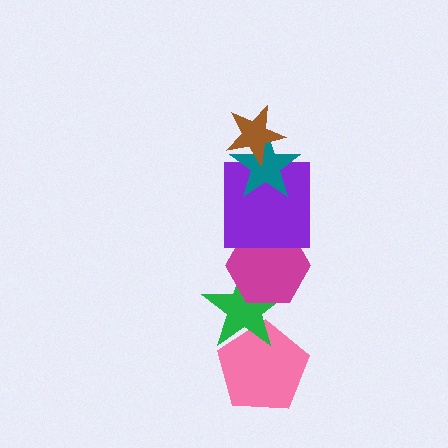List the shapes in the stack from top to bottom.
From top to bottom: the brown star, the teal star, the purple square, the magenta hexagon, the green star, the pink pentagon.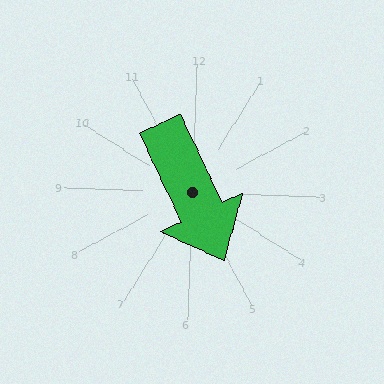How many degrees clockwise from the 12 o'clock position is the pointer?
Approximately 153 degrees.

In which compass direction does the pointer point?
Southeast.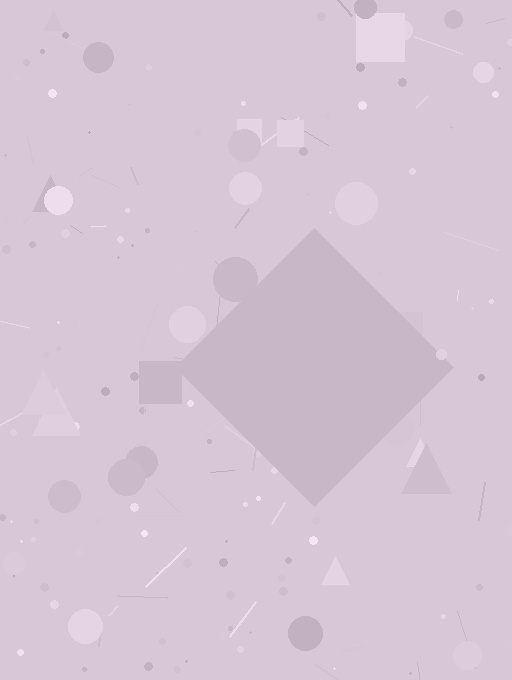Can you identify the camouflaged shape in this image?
The camouflaged shape is a diamond.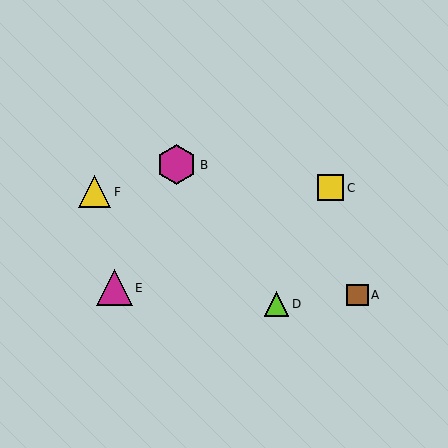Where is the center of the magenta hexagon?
The center of the magenta hexagon is at (177, 165).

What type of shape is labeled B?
Shape B is a magenta hexagon.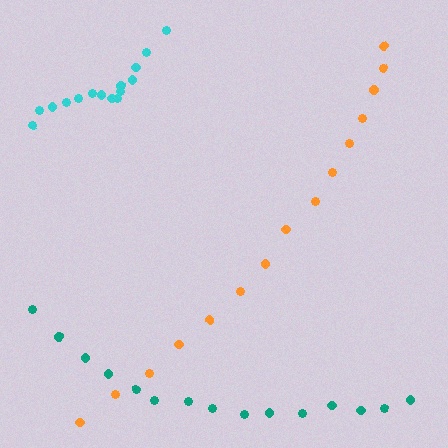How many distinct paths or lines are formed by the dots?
There are 3 distinct paths.